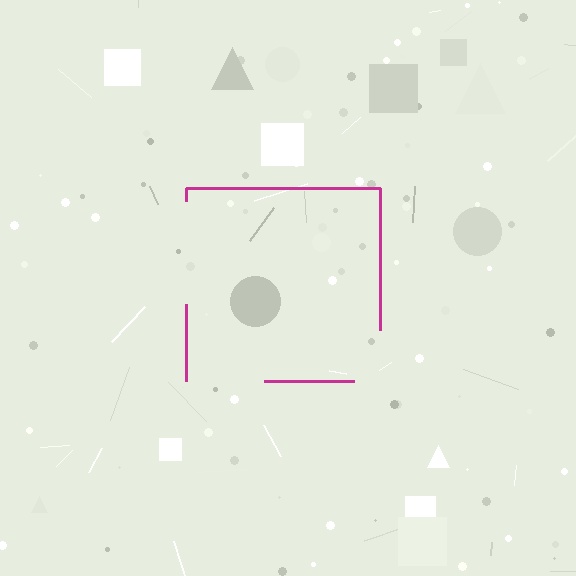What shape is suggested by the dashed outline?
The dashed outline suggests a square.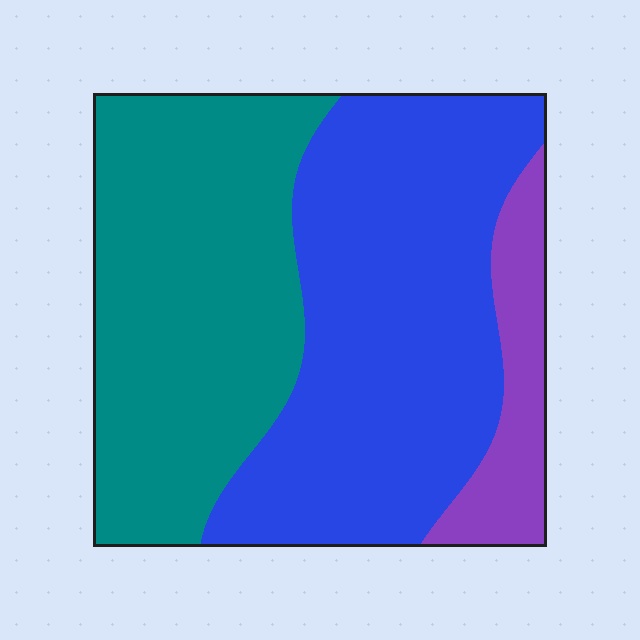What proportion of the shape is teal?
Teal takes up about two fifths (2/5) of the shape.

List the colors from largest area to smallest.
From largest to smallest: blue, teal, purple.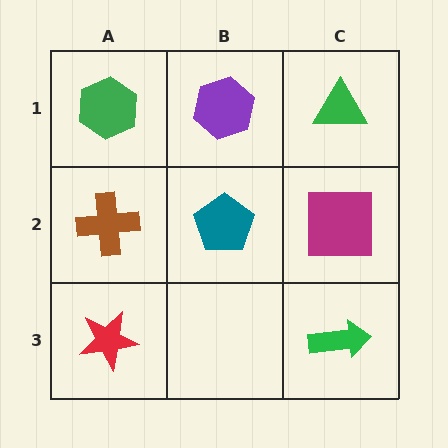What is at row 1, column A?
A green hexagon.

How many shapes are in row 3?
2 shapes.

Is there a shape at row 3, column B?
No, that cell is empty.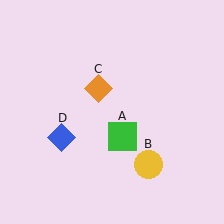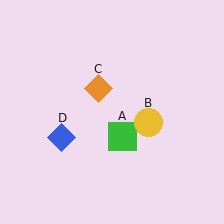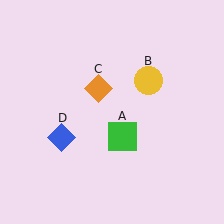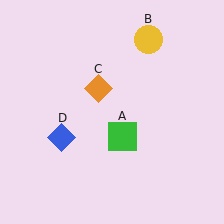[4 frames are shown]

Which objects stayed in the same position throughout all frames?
Green square (object A) and orange diamond (object C) and blue diamond (object D) remained stationary.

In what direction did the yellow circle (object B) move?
The yellow circle (object B) moved up.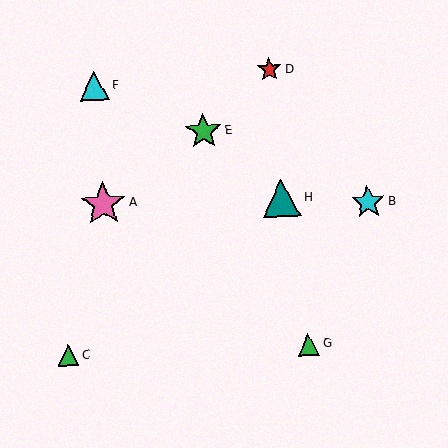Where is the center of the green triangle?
The center of the green triangle is at (309, 345).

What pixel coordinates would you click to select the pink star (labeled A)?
Click at (103, 204) to select the pink star A.